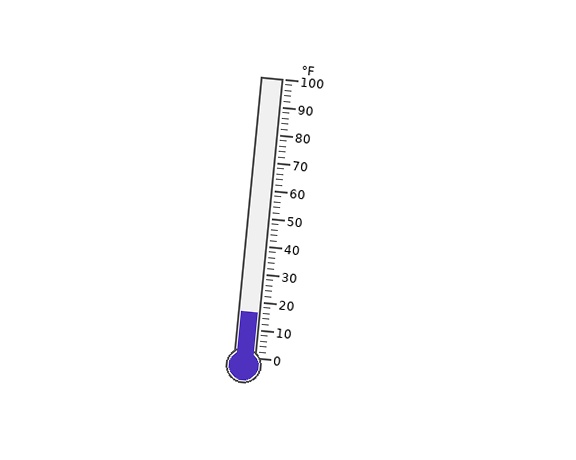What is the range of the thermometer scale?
The thermometer scale ranges from 0°F to 100°F.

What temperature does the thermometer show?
The thermometer shows approximately 16°F.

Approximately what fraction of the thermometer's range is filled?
The thermometer is filled to approximately 15% of its range.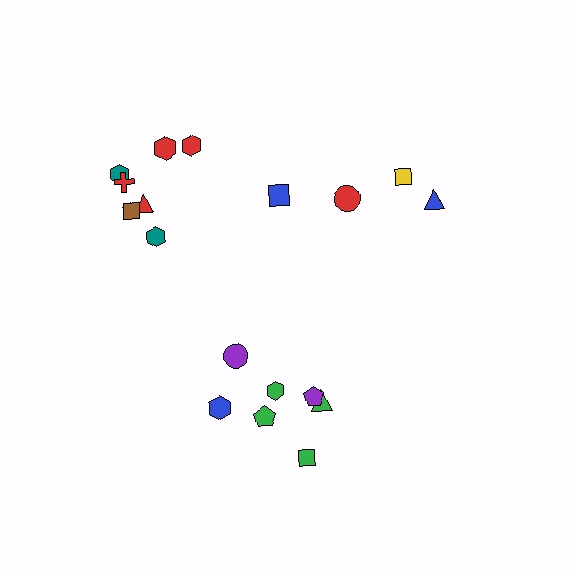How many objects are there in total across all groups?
There are 19 objects.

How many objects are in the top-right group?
There are 4 objects.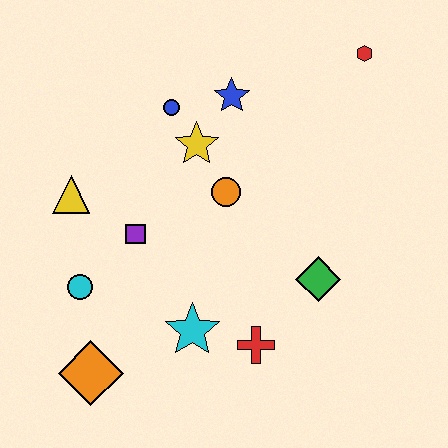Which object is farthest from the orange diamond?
The red hexagon is farthest from the orange diamond.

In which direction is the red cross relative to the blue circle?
The red cross is below the blue circle.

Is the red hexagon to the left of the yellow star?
No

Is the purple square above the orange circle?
No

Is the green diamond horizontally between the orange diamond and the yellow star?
No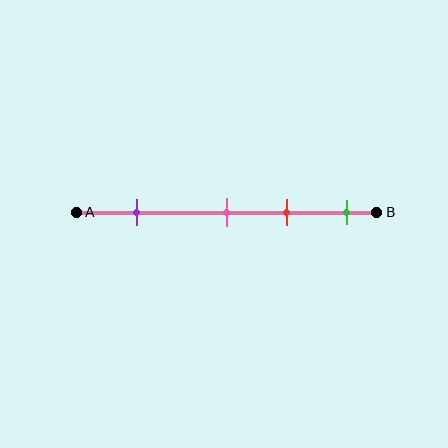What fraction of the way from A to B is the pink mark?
The pink mark is approximately 50% (0.5) of the way from A to B.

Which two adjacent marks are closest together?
The pink and red marks are the closest adjacent pair.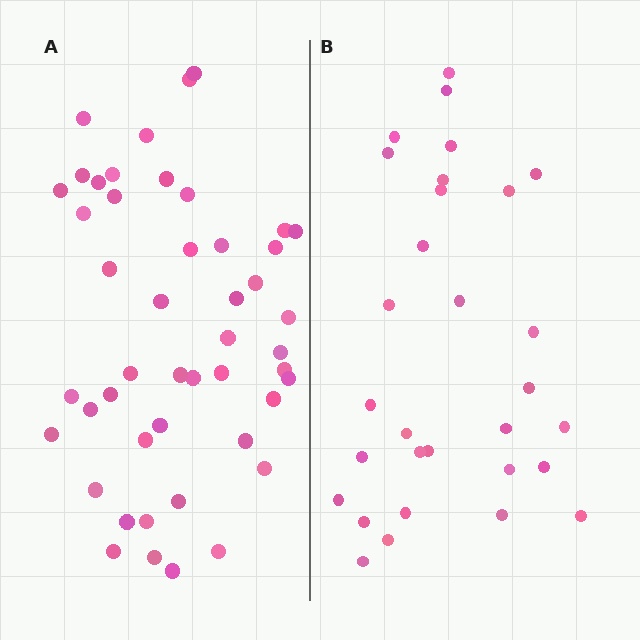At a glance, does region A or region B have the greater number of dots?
Region A (the left region) has more dots.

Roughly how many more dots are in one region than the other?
Region A has approximately 15 more dots than region B.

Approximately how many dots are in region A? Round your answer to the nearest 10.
About 50 dots. (The exact count is 47, which rounds to 50.)